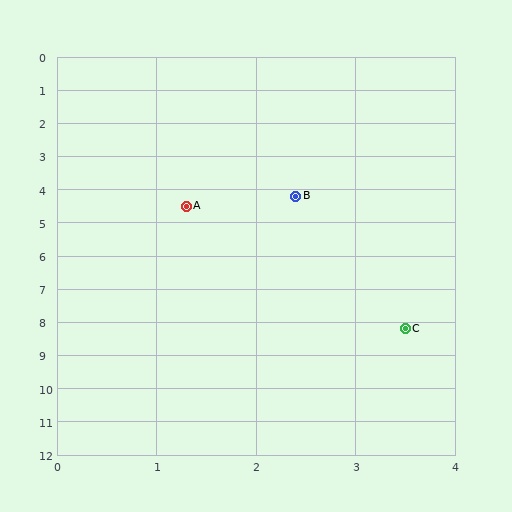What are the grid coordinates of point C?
Point C is at approximately (3.5, 8.2).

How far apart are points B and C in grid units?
Points B and C are about 4.1 grid units apart.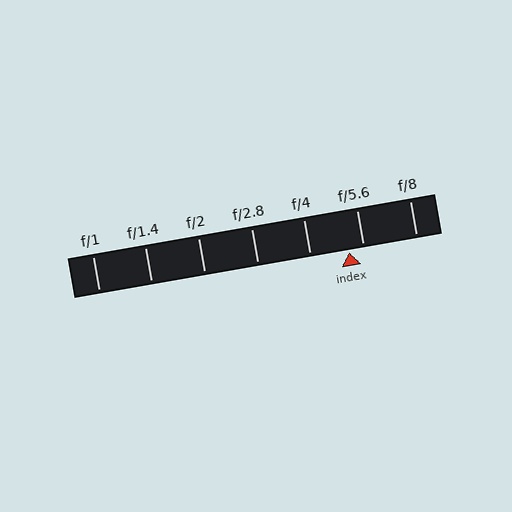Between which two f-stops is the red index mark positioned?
The index mark is between f/4 and f/5.6.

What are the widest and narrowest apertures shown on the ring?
The widest aperture shown is f/1 and the narrowest is f/8.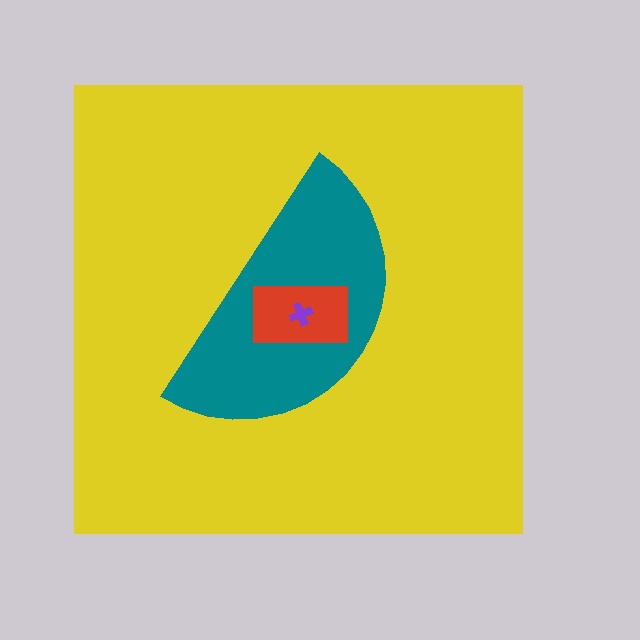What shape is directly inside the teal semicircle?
The red rectangle.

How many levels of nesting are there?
4.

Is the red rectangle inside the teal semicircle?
Yes.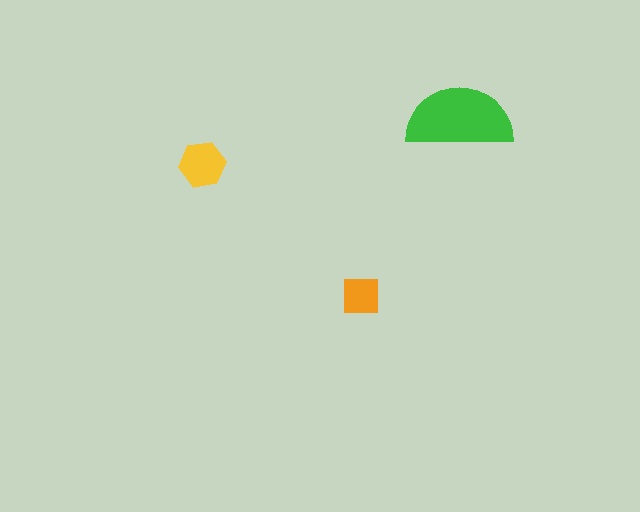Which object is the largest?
The green semicircle.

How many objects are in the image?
There are 3 objects in the image.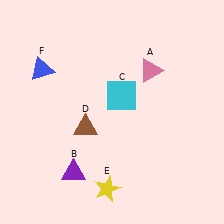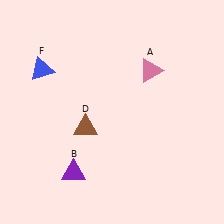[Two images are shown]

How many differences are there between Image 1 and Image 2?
There are 2 differences between the two images.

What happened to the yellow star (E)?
The yellow star (E) was removed in Image 2. It was in the bottom-left area of Image 1.